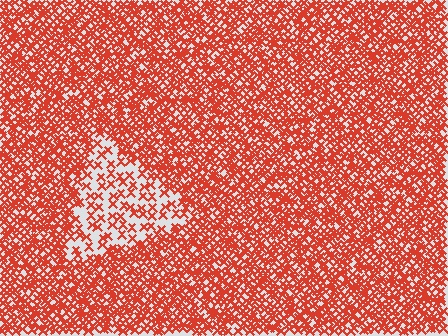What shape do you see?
I see a triangle.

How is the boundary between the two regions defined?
The boundary is defined by a change in element density (approximately 2.5x ratio). All elements are the same color, size, and shape.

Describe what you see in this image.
The image contains small red elements arranged at two different densities. A triangle-shaped region is visible where the elements are less densely packed than the surrounding area.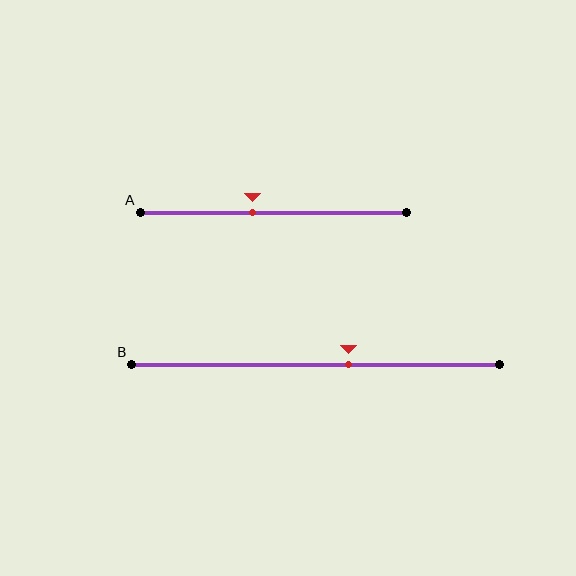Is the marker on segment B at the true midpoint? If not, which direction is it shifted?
No, the marker on segment B is shifted to the right by about 9% of the segment length.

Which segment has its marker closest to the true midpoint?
Segment A has its marker closest to the true midpoint.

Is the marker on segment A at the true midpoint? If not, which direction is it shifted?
No, the marker on segment A is shifted to the left by about 8% of the segment length.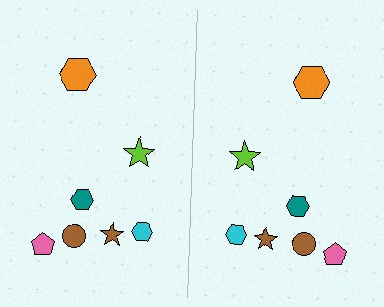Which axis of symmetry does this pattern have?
The pattern has a vertical axis of symmetry running through the center of the image.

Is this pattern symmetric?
Yes, this pattern has bilateral (reflection) symmetry.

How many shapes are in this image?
There are 14 shapes in this image.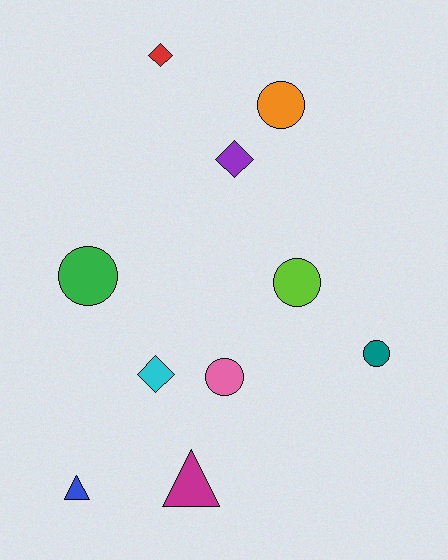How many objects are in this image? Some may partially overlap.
There are 10 objects.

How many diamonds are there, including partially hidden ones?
There are 3 diamonds.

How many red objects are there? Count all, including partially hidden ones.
There is 1 red object.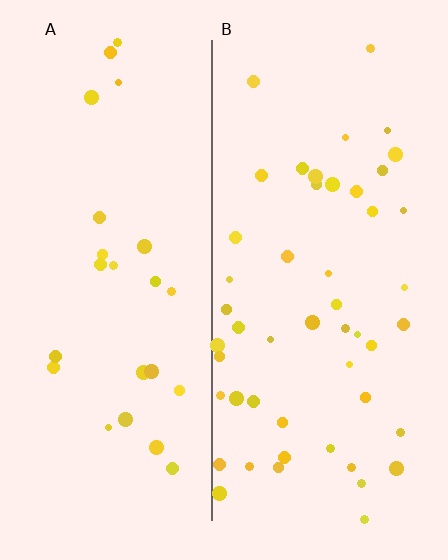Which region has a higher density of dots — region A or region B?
B (the right).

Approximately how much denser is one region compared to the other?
Approximately 2.0× — region B over region A.